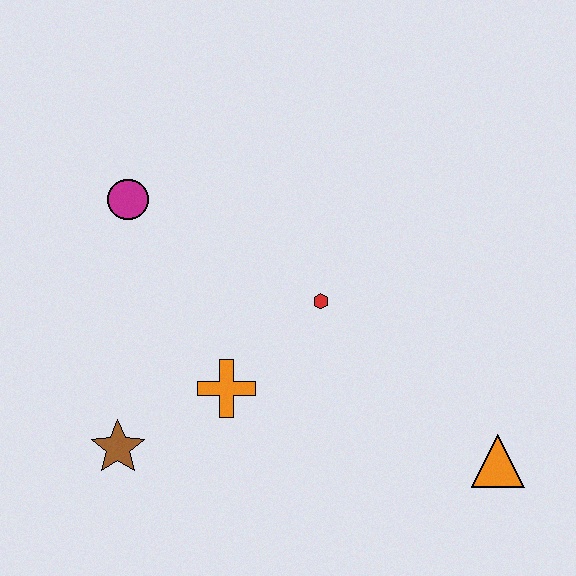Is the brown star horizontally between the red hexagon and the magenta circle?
No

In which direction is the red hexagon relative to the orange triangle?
The red hexagon is to the left of the orange triangle.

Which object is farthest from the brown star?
The orange triangle is farthest from the brown star.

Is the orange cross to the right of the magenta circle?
Yes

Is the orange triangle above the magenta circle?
No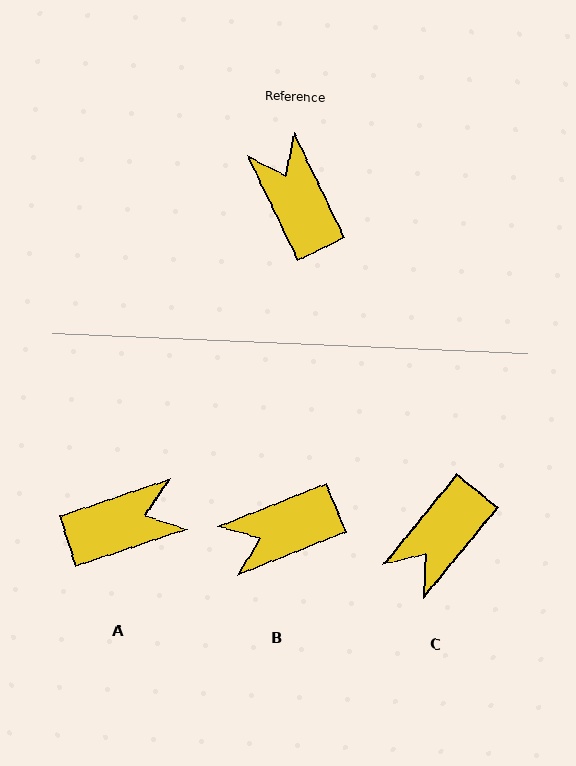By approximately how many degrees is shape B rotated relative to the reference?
Approximately 86 degrees counter-clockwise.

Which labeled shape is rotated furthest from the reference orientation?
C, about 115 degrees away.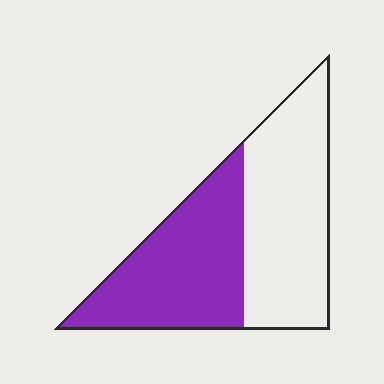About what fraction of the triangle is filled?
About one half (1/2).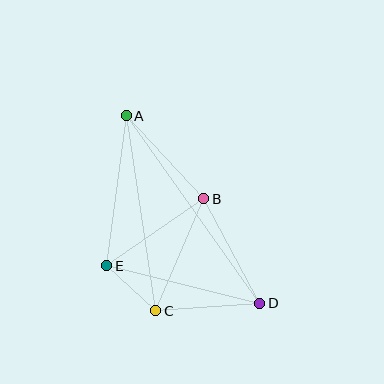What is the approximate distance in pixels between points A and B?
The distance between A and B is approximately 114 pixels.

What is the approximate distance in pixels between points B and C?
The distance between B and C is approximately 122 pixels.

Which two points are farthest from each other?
Points A and D are farthest from each other.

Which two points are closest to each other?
Points C and E are closest to each other.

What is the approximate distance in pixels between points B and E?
The distance between B and E is approximately 118 pixels.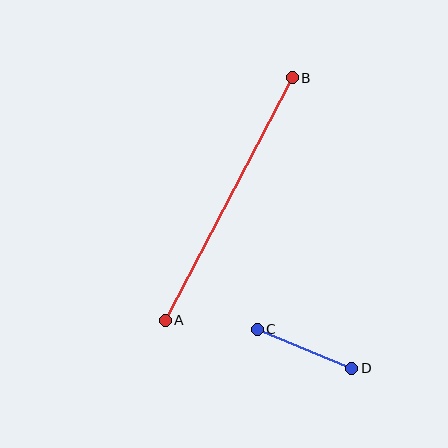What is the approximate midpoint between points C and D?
The midpoint is at approximately (305, 349) pixels.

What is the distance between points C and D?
The distance is approximately 102 pixels.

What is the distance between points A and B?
The distance is approximately 274 pixels.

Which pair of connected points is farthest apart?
Points A and B are farthest apart.